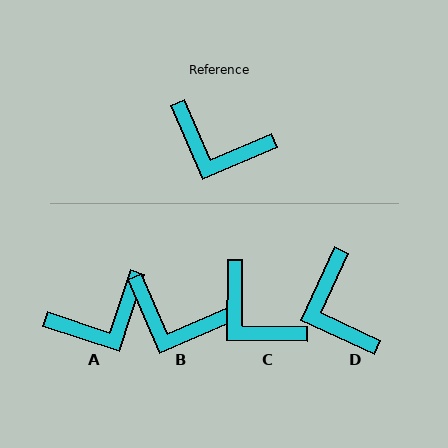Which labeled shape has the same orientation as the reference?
B.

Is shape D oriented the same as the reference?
No, it is off by about 48 degrees.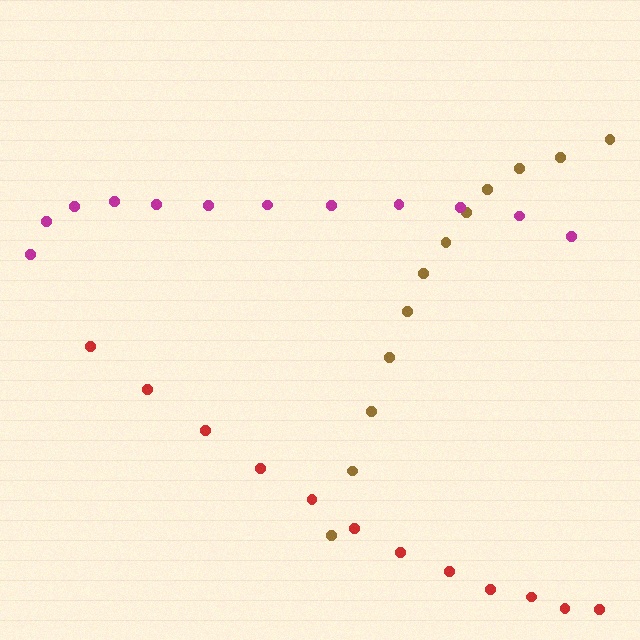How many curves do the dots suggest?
There are 3 distinct paths.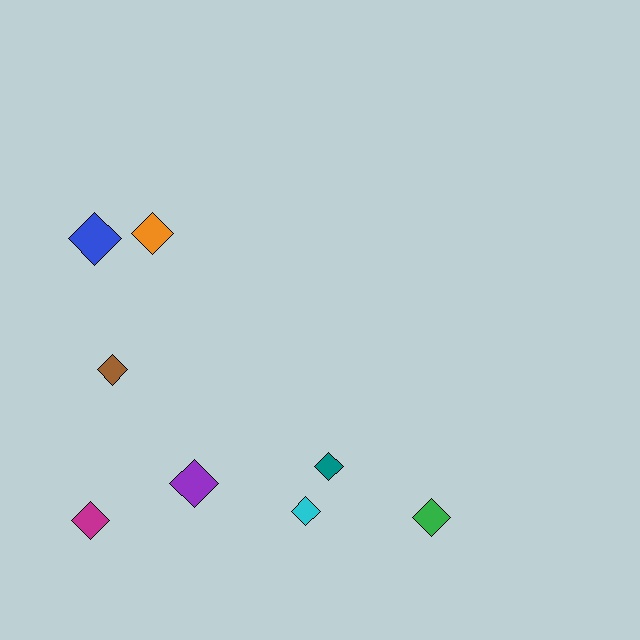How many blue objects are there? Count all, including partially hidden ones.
There is 1 blue object.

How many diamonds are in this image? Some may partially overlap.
There are 8 diamonds.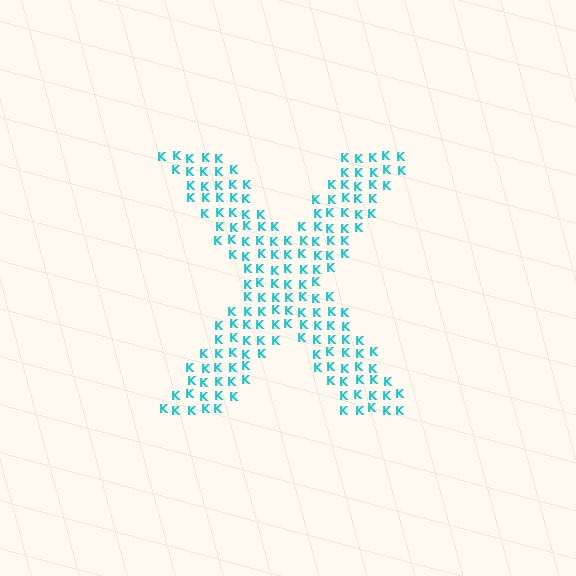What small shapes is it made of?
It is made of small letter K's.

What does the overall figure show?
The overall figure shows the letter X.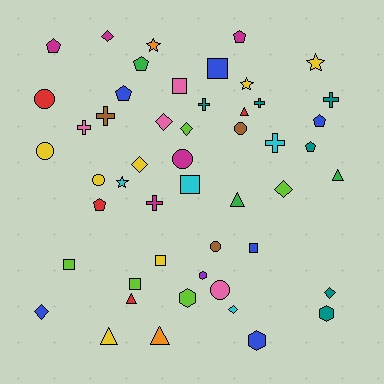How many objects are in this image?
There are 50 objects.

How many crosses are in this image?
There are 7 crosses.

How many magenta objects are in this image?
There are 5 magenta objects.